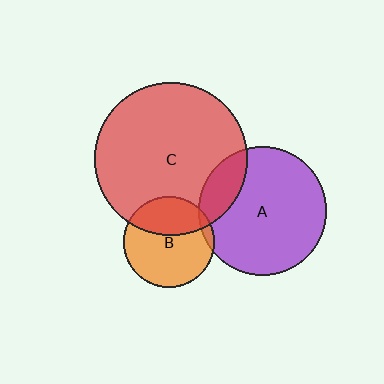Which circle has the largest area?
Circle C (red).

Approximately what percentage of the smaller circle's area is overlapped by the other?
Approximately 20%.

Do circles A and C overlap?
Yes.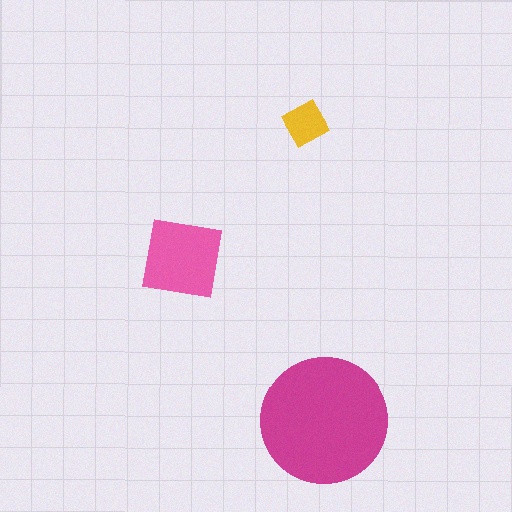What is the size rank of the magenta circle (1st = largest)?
1st.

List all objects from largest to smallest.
The magenta circle, the pink square, the yellow square.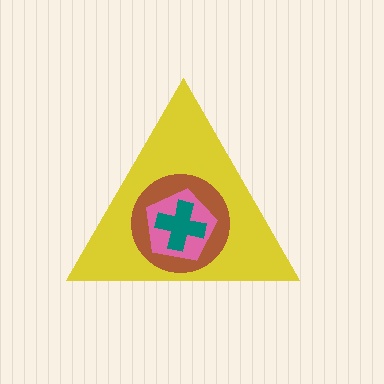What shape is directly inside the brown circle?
The pink pentagon.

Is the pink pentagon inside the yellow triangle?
Yes.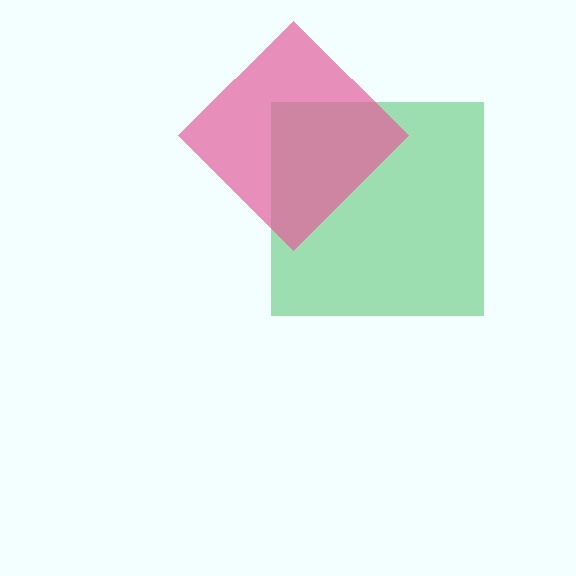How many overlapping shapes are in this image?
There are 2 overlapping shapes in the image.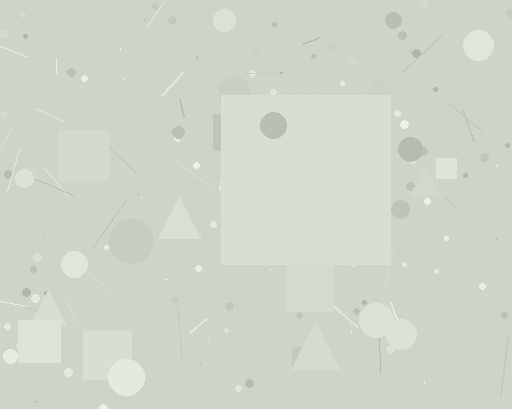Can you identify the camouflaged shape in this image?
The camouflaged shape is a square.